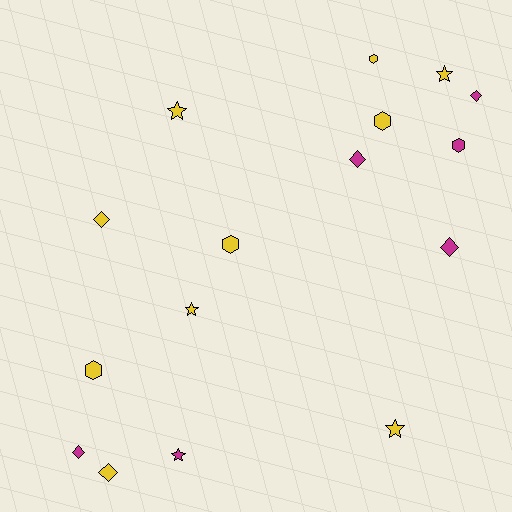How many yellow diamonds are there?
There are 2 yellow diamonds.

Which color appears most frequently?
Yellow, with 10 objects.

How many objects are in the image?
There are 16 objects.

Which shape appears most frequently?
Diamond, with 6 objects.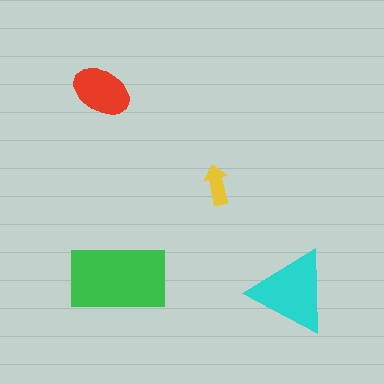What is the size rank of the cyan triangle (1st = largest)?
2nd.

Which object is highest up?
The red ellipse is topmost.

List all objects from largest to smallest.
The green rectangle, the cyan triangle, the red ellipse, the yellow arrow.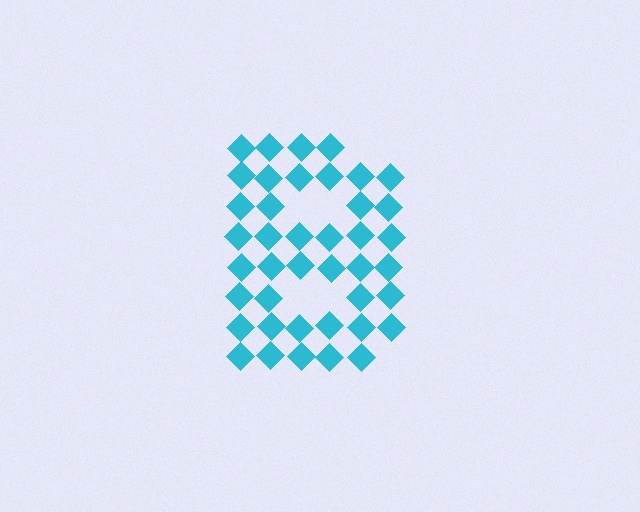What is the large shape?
The large shape is the letter B.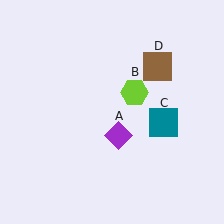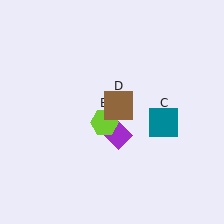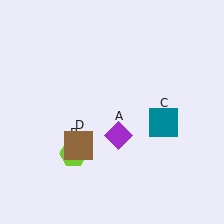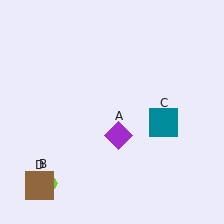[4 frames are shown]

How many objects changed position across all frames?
2 objects changed position: lime hexagon (object B), brown square (object D).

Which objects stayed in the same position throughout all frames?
Purple diamond (object A) and teal square (object C) remained stationary.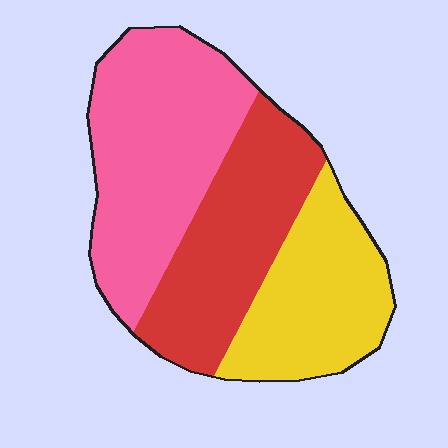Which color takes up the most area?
Pink, at roughly 40%.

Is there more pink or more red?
Pink.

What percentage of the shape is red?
Red covers 31% of the shape.